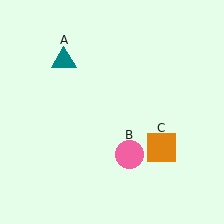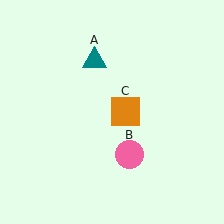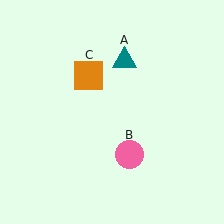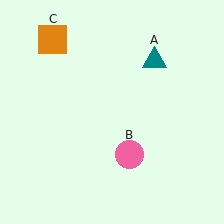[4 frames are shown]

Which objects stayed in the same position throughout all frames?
Pink circle (object B) remained stationary.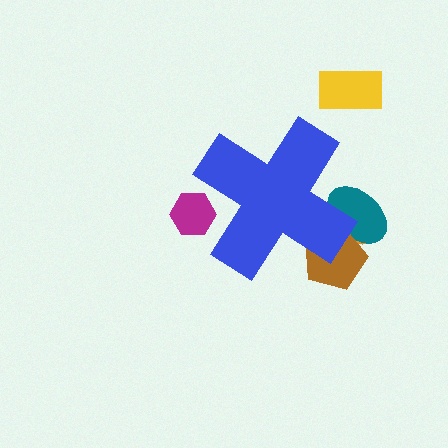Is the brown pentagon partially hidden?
Yes, the brown pentagon is partially hidden behind the blue cross.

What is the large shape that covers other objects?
A blue cross.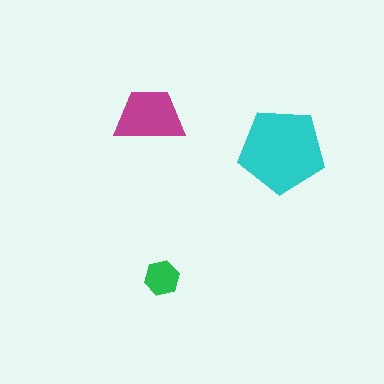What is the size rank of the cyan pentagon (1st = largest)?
1st.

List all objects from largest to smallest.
The cyan pentagon, the magenta trapezoid, the green hexagon.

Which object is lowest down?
The green hexagon is bottommost.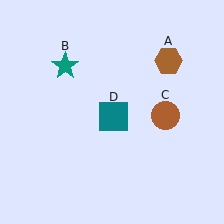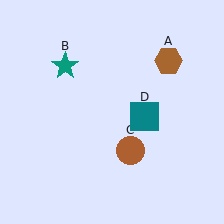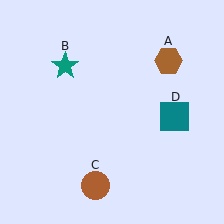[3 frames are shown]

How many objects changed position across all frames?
2 objects changed position: brown circle (object C), teal square (object D).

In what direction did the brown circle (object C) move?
The brown circle (object C) moved down and to the left.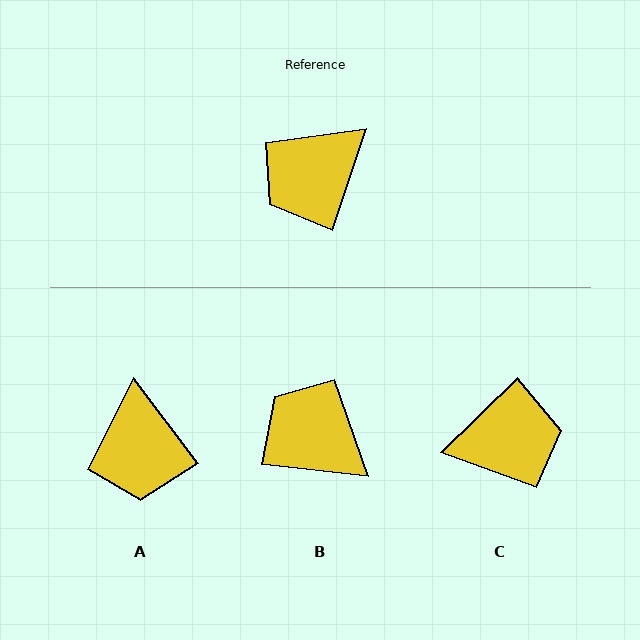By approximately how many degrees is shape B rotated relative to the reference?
Approximately 78 degrees clockwise.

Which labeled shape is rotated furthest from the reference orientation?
C, about 153 degrees away.